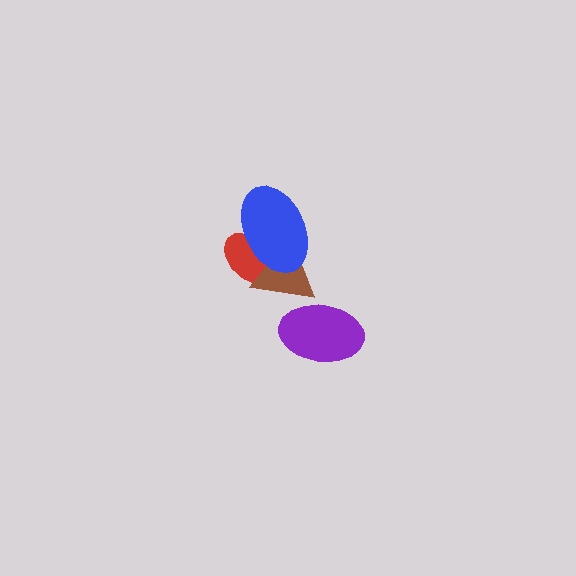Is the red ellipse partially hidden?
Yes, it is partially covered by another shape.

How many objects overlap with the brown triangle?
3 objects overlap with the brown triangle.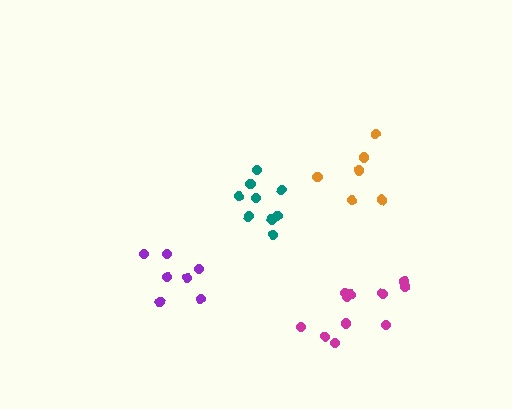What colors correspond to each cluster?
The clusters are colored: teal, purple, orange, magenta.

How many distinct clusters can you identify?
There are 4 distinct clusters.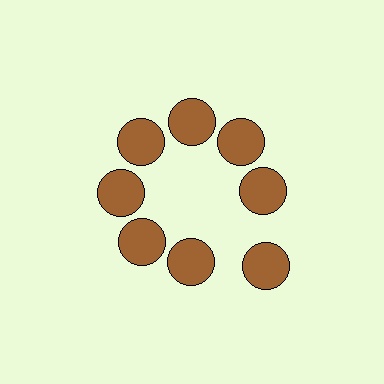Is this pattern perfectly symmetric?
No. The 8 brown circles are arranged in a ring, but one element near the 4 o'clock position is pushed outward from the center, breaking the 8-fold rotational symmetry.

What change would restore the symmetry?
The symmetry would be restored by moving it inward, back onto the ring so that all 8 circles sit at equal angles and equal distance from the center.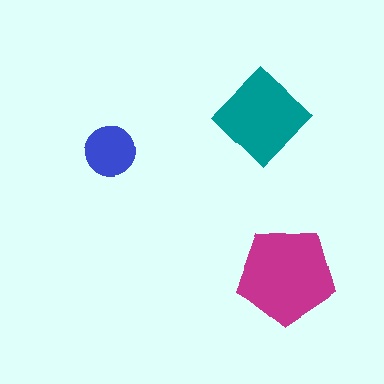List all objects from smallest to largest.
The blue circle, the teal diamond, the magenta pentagon.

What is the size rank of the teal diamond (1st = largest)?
2nd.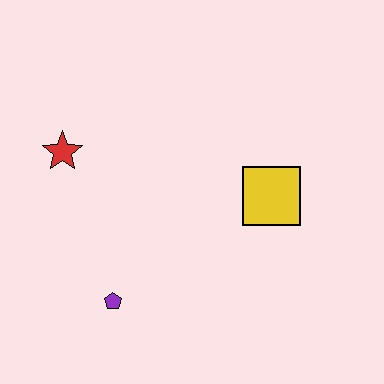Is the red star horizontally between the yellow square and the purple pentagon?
No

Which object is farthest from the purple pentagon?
The yellow square is farthest from the purple pentagon.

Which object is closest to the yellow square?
The purple pentagon is closest to the yellow square.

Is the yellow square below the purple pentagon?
No